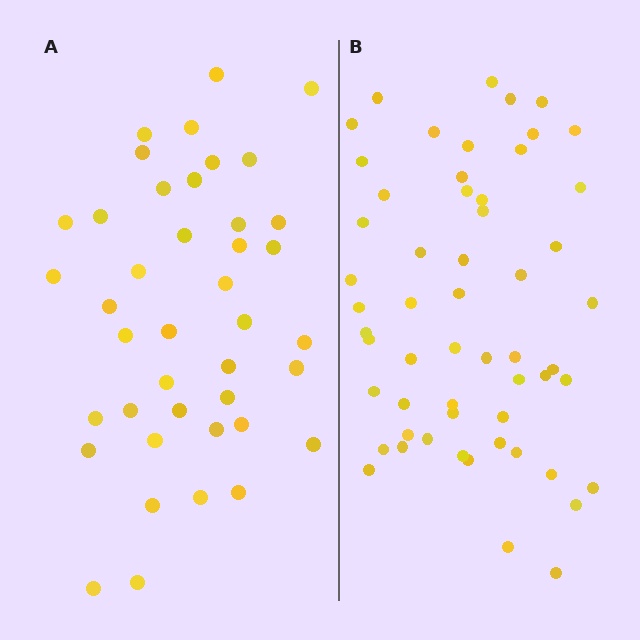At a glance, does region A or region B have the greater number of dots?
Region B (the right region) has more dots.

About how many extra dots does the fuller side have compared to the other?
Region B has approximately 15 more dots than region A.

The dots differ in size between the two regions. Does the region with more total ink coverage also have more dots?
No. Region A has more total ink coverage because its dots are larger, but region B actually contains more individual dots. Total area can be misleading — the number of items is what matters here.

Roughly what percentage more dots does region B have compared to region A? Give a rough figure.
About 35% more.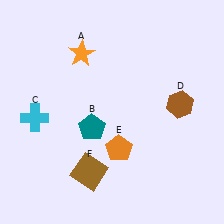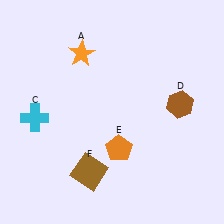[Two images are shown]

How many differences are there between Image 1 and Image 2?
There is 1 difference between the two images.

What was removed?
The teal pentagon (B) was removed in Image 2.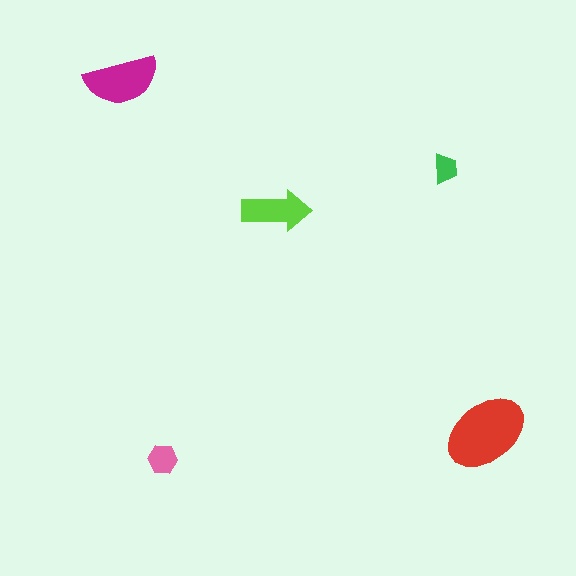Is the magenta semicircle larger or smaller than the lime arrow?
Larger.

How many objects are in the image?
There are 5 objects in the image.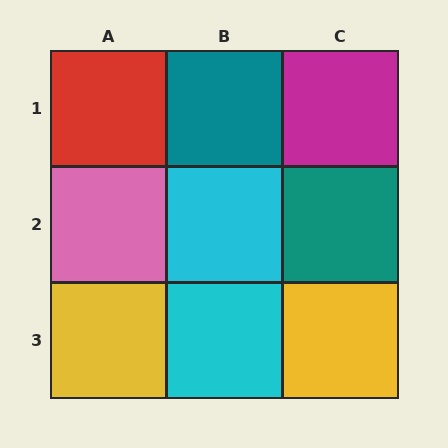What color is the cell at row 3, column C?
Yellow.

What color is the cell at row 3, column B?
Cyan.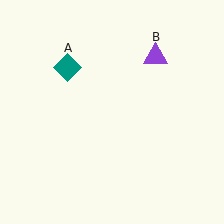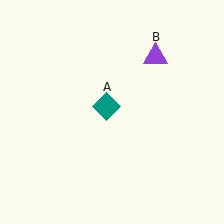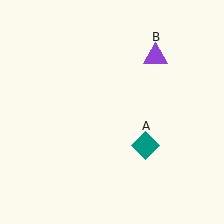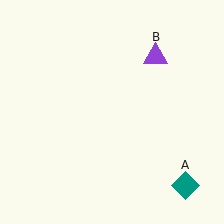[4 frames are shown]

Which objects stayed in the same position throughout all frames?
Purple triangle (object B) remained stationary.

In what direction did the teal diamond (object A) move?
The teal diamond (object A) moved down and to the right.